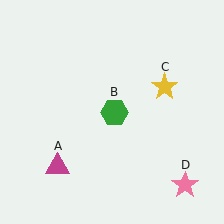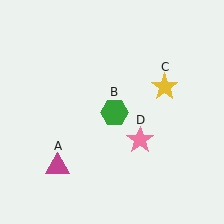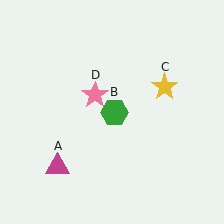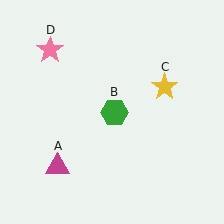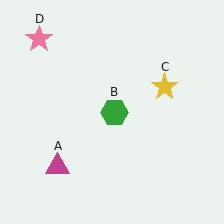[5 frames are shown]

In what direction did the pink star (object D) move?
The pink star (object D) moved up and to the left.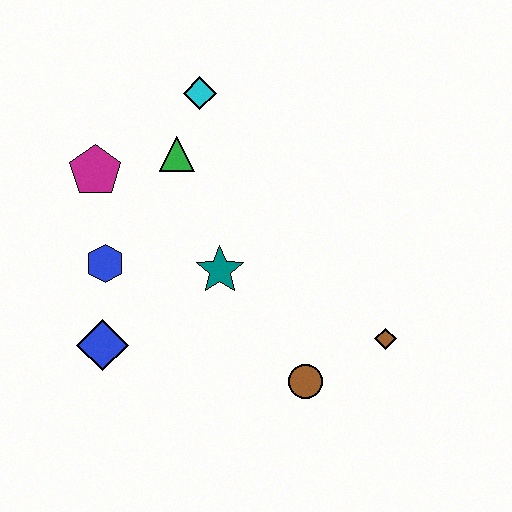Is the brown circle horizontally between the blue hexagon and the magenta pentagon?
No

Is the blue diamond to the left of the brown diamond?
Yes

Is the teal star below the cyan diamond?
Yes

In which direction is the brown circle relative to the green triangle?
The brown circle is below the green triangle.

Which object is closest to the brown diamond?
The brown circle is closest to the brown diamond.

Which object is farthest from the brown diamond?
The magenta pentagon is farthest from the brown diamond.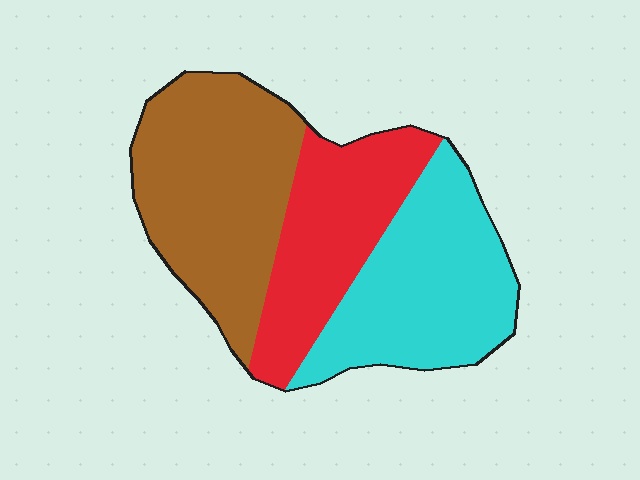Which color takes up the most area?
Brown, at roughly 40%.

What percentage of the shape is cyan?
Cyan covers about 35% of the shape.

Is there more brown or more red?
Brown.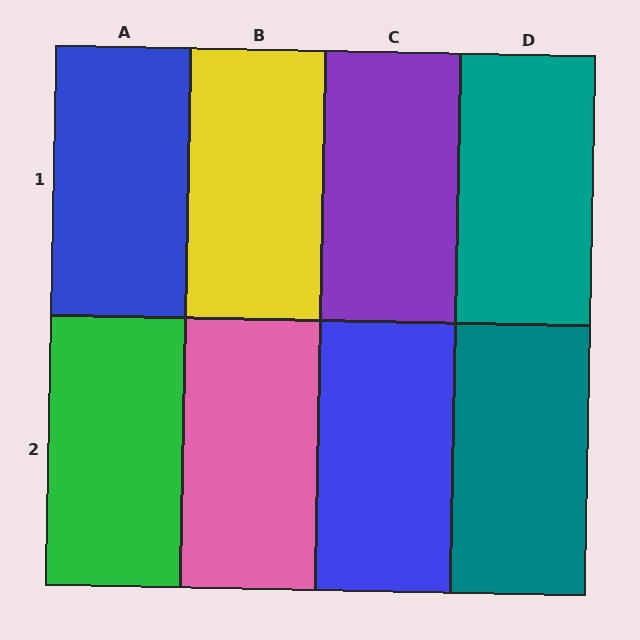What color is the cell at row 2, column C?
Blue.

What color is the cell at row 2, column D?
Teal.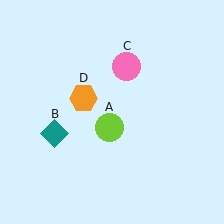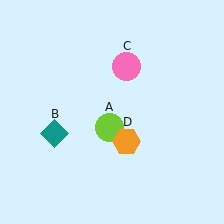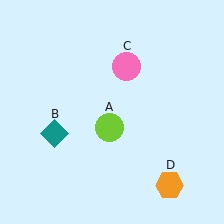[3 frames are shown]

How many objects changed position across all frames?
1 object changed position: orange hexagon (object D).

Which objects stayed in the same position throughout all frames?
Lime circle (object A) and teal diamond (object B) and pink circle (object C) remained stationary.